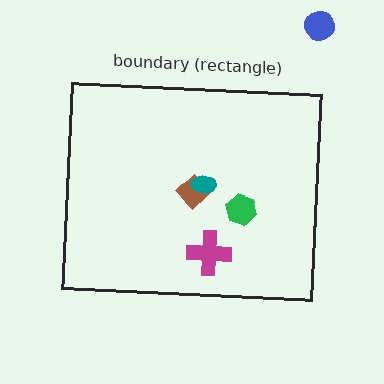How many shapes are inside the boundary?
4 inside, 1 outside.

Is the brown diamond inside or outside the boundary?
Inside.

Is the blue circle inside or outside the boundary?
Outside.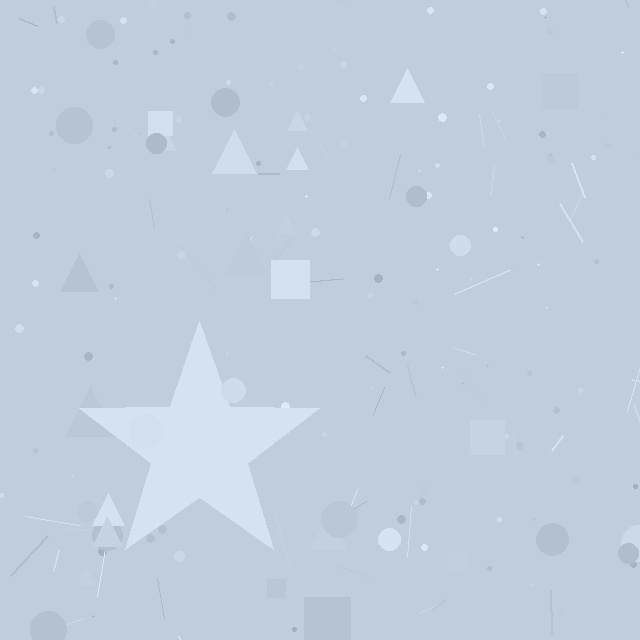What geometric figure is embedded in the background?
A star is embedded in the background.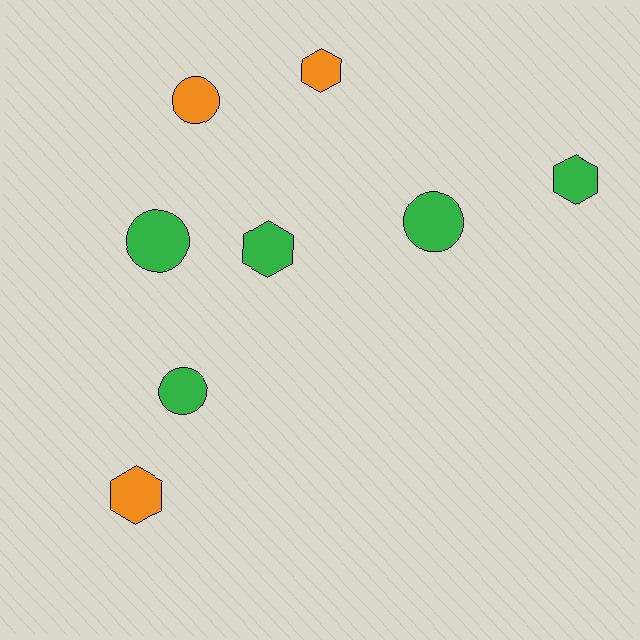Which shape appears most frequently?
Circle, with 4 objects.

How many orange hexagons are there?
There are 2 orange hexagons.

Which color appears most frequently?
Green, with 5 objects.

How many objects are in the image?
There are 8 objects.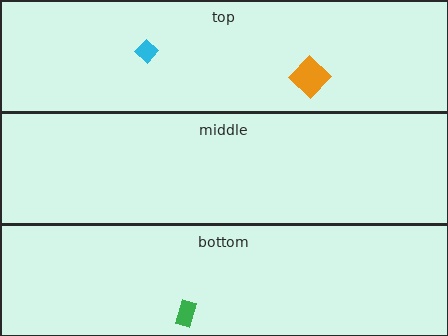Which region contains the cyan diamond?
The top region.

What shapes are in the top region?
The cyan diamond, the orange diamond.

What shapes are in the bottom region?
The green rectangle.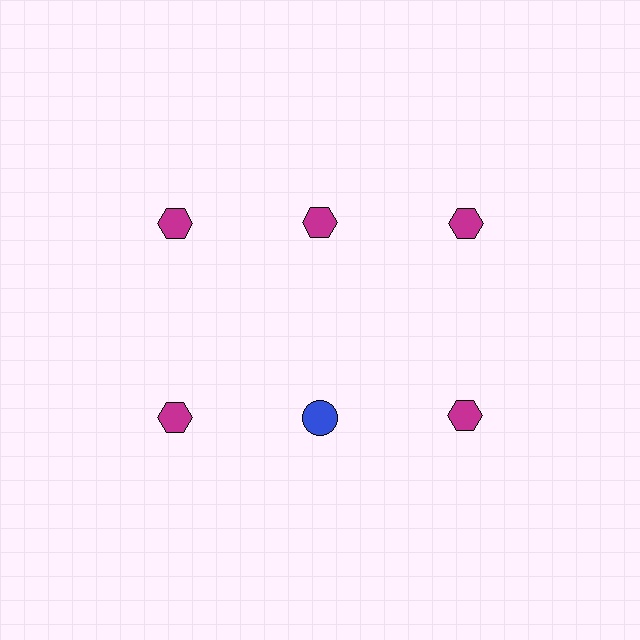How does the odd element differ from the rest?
It differs in both color (blue instead of magenta) and shape (circle instead of hexagon).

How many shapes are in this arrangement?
There are 6 shapes arranged in a grid pattern.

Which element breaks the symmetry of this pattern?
The blue circle in the second row, second from left column breaks the symmetry. All other shapes are magenta hexagons.